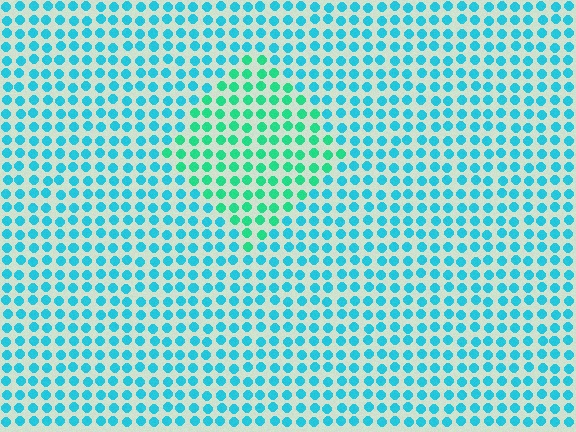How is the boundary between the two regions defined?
The boundary is defined purely by a slight shift in hue (about 35 degrees). Spacing, size, and orientation are identical on both sides.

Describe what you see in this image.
The image is filled with small cyan elements in a uniform arrangement. A diamond-shaped region is visible where the elements are tinted to a slightly different hue, forming a subtle color boundary.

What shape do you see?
I see a diamond.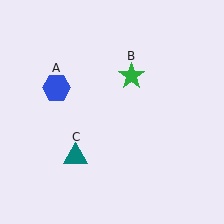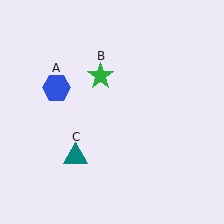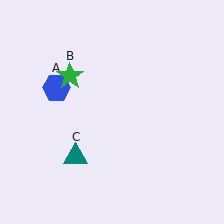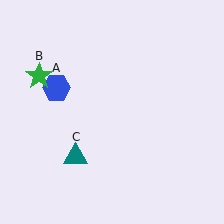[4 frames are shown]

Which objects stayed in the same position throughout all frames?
Blue hexagon (object A) and teal triangle (object C) remained stationary.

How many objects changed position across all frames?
1 object changed position: green star (object B).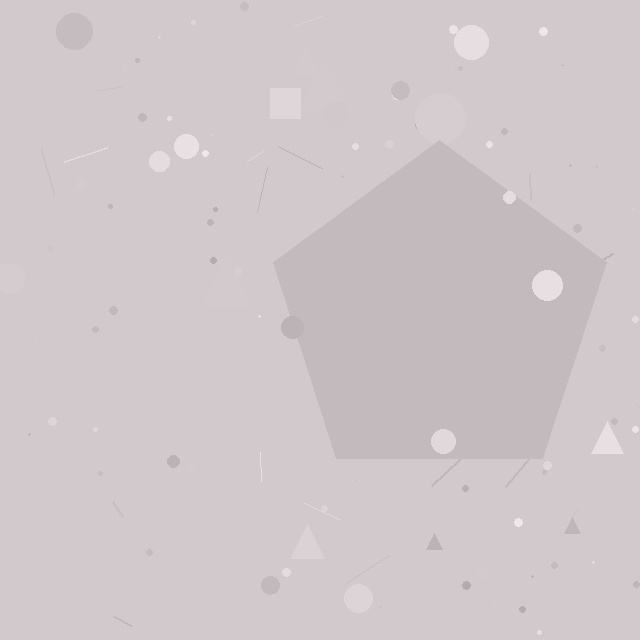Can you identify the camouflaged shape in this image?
The camouflaged shape is a pentagon.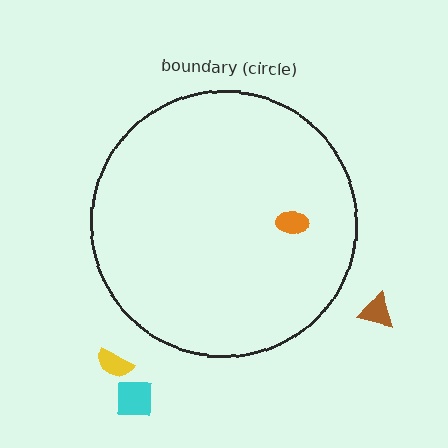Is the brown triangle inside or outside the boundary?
Outside.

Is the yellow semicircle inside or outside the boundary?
Outside.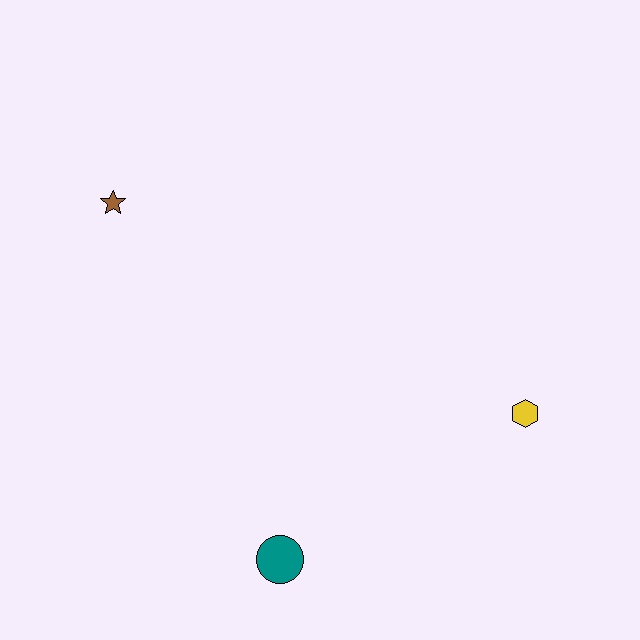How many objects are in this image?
There are 3 objects.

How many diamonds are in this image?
There are no diamonds.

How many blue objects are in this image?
There are no blue objects.